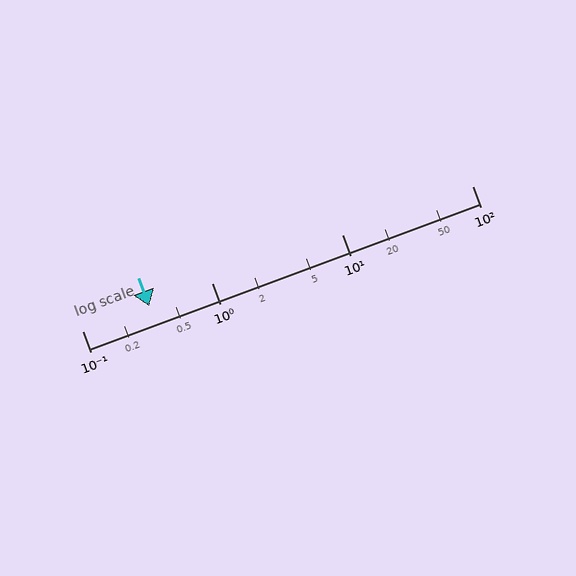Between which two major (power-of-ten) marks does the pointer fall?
The pointer is between 0.1 and 1.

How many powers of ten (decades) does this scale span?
The scale spans 3 decades, from 0.1 to 100.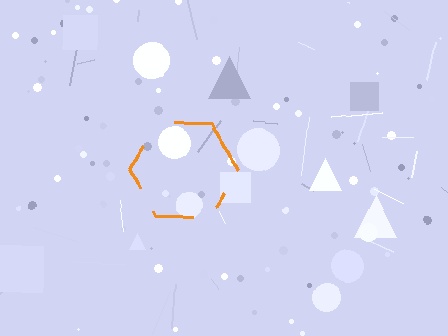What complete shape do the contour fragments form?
The contour fragments form a hexagon.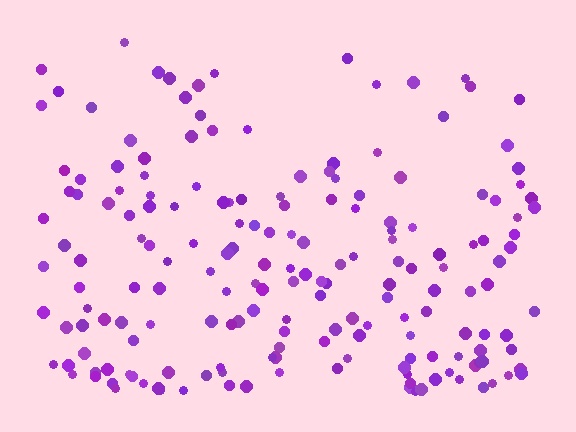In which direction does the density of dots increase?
From top to bottom, with the bottom side densest.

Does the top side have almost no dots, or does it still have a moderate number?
Still a moderate number, just noticeably fewer than the bottom.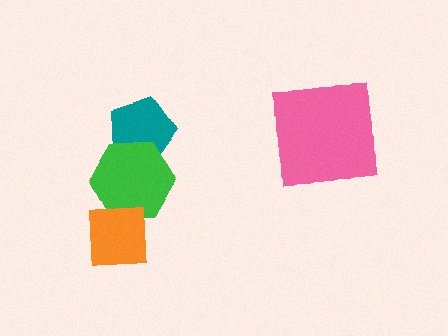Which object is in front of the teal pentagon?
The green hexagon is in front of the teal pentagon.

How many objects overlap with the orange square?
1 object overlaps with the orange square.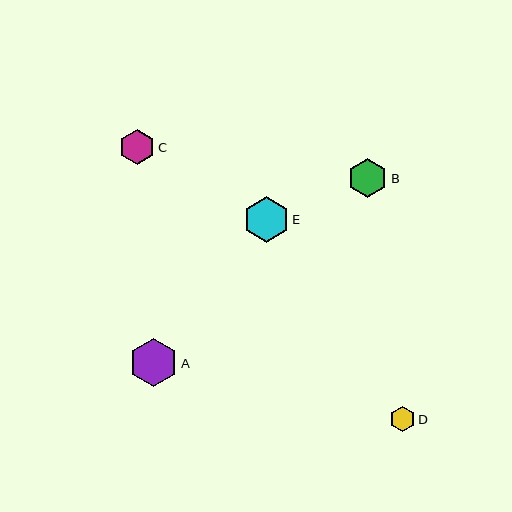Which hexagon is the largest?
Hexagon A is the largest with a size of approximately 48 pixels.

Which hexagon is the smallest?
Hexagon D is the smallest with a size of approximately 25 pixels.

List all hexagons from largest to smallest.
From largest to smallest: A, E, B, C, D.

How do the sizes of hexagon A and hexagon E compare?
Hexagon A and hexagon E are approximately the same size.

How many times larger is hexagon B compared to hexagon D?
Hexagon B is approximately 1.6 times the size of hexagon D.